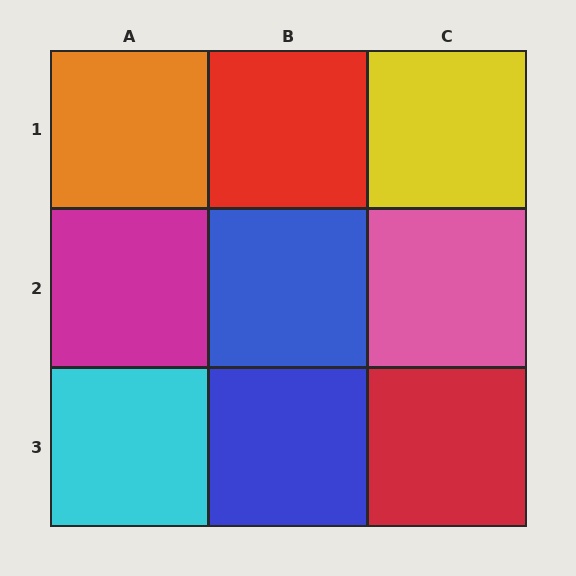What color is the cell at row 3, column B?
Blue.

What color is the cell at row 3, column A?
Cyan.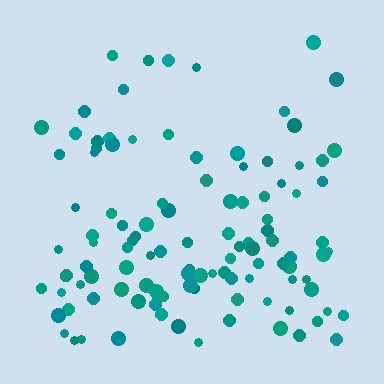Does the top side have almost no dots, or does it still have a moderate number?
Still a moderate number, just noticeably fewer than the bottom.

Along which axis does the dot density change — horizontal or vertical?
Vertical.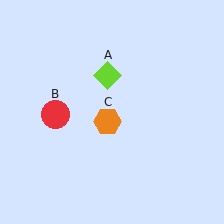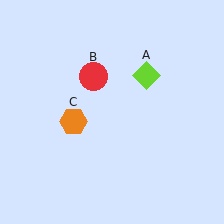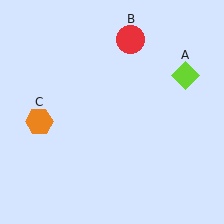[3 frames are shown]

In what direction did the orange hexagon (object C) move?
The orange hexagon (object C) moved left.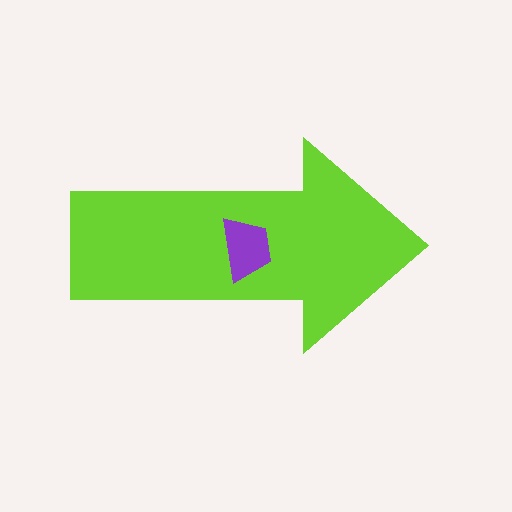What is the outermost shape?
The lime arrow.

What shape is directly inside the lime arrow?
The purple trapezoid.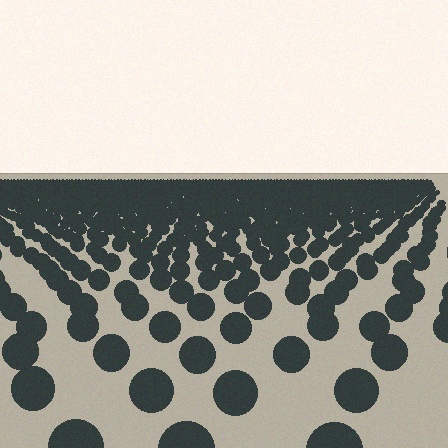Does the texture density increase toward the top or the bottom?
Density increases toward the top.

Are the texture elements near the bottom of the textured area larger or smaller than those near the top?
Larger. Near the bottom, elements are closer to the viewer and appear at a bigger on-screen size.